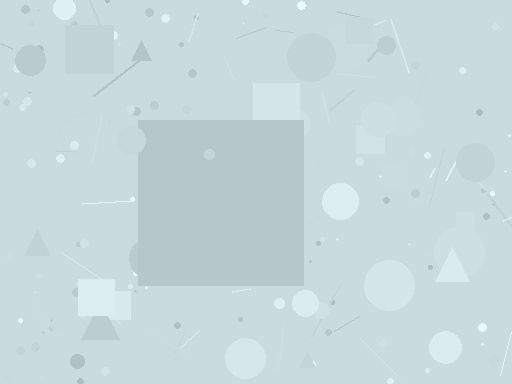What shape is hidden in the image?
A square is hidden in the image.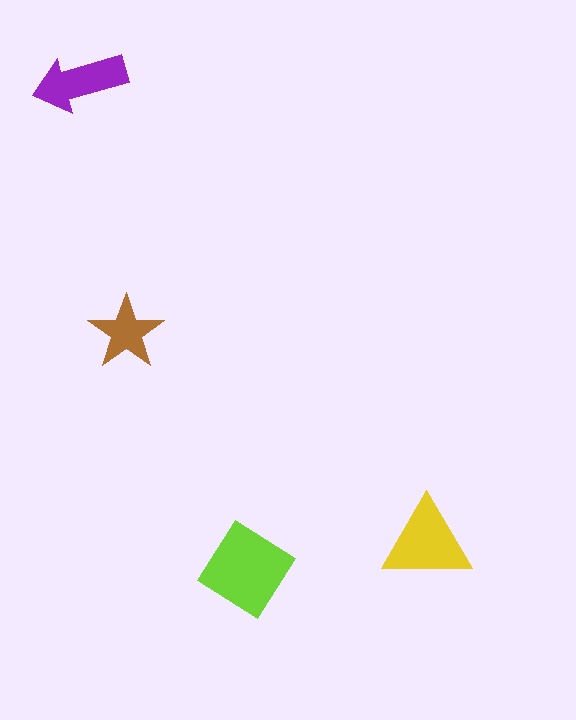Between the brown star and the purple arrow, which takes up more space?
The purple arrow.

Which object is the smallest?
The brown star.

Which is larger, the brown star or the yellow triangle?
The yellow triangle.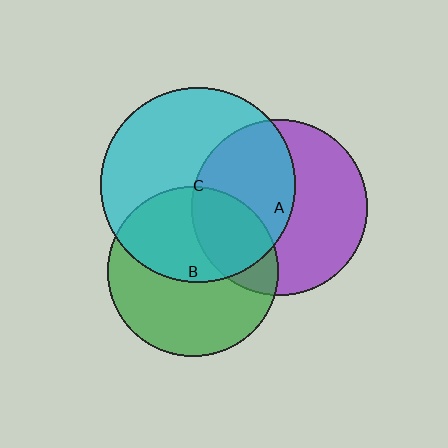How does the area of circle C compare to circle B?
Approximately 1.3 times.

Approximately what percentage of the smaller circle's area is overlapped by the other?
Approximately 50%.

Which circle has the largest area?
Circle C (cyan).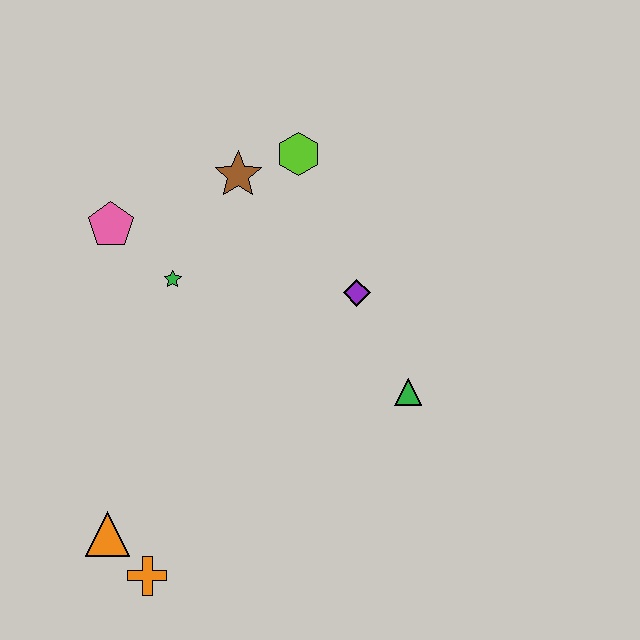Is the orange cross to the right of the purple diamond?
No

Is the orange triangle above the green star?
No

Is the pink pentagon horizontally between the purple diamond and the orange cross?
No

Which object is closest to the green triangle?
The purple diamond is closest to the green triangle.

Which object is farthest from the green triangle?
The pink pentagon is farthest from the green triangle.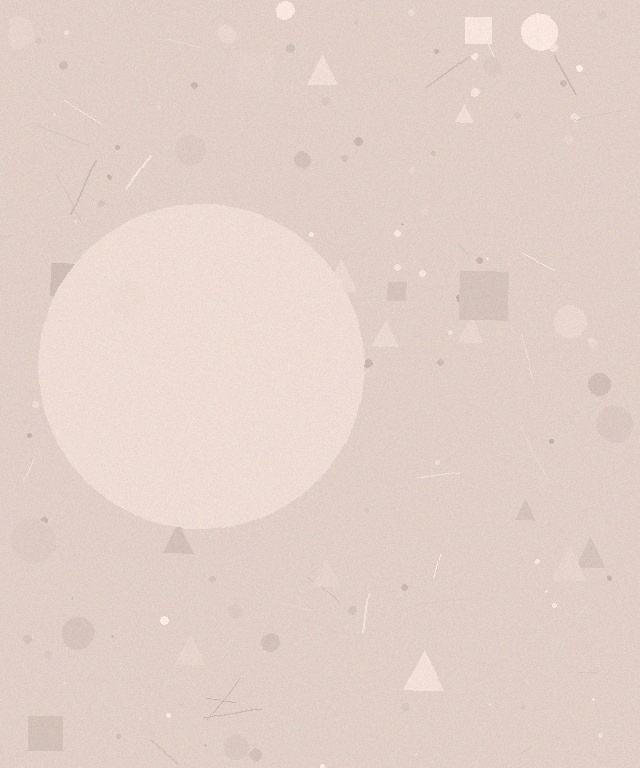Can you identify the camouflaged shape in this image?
The camouflaged shape is a circle.